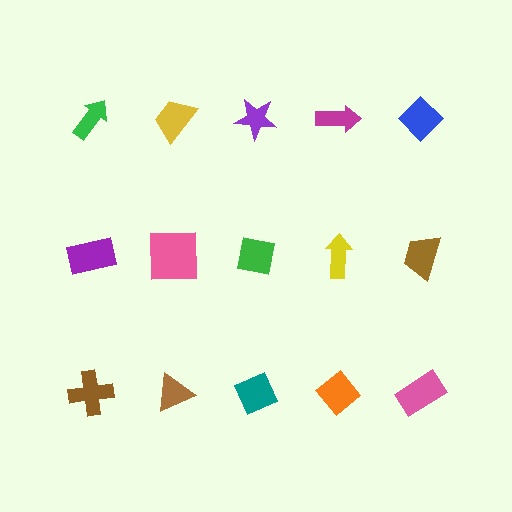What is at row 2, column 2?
A pink square.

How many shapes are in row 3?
5 shapes.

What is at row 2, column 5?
A brown trapezoid.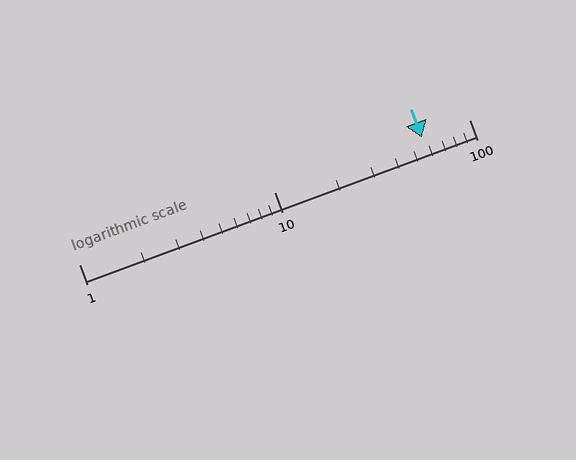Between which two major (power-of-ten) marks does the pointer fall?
The pointer is between 10 and 100.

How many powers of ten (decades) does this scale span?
The scale spans 2 decades, from 1 to 100.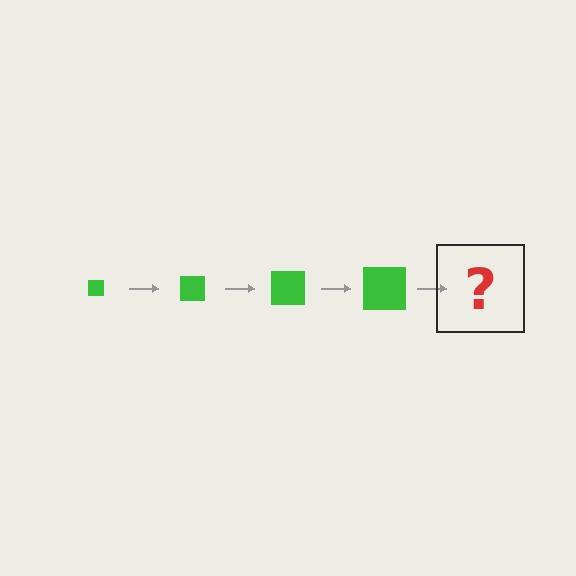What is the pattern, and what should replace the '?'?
The pattern is that the square gets progressively larger each step. The '?' should be a green square, larger than the previous one.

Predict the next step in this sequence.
The next step is a green square, larger than the previous one.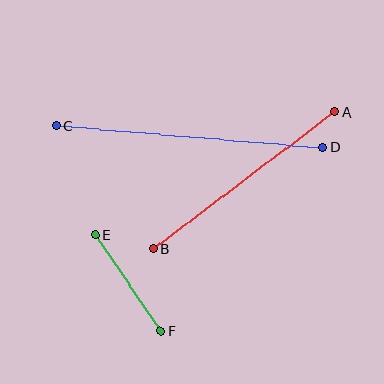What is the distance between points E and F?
The distance is approximately 116 pixels.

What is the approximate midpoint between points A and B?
The midpoint is at approximately (244, 180) pixels.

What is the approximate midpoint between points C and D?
The midpoint is at approximately (189, 137) pixels.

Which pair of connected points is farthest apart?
Points C and D are farthest apart.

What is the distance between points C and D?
The distance is approximately 267 pixels.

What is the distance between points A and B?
The distance is approximately 227 pixels.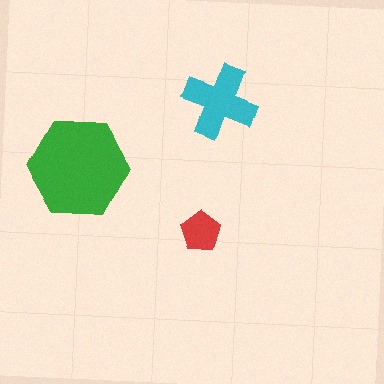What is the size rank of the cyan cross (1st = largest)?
2nd.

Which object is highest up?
The cyan cross is topmost.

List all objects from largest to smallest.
The green hexagon, the cyan cross, the red pentagon.